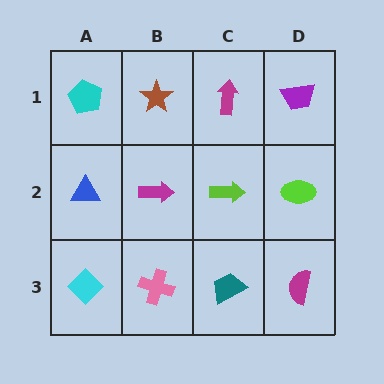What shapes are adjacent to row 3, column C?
A lime arrow (row 2, column C), a pink cross (row 3, column B), a magenta semicircle (row 3, column D).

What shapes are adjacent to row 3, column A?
A blue triangle (row 2, column A), a pink cross (row 3, column B).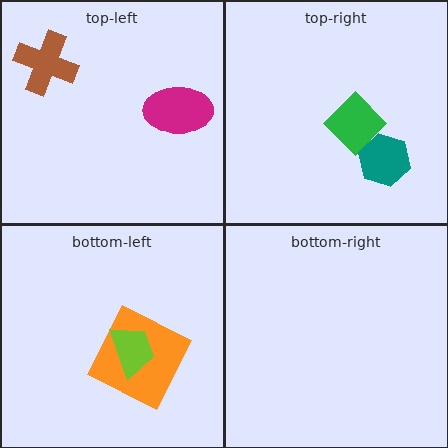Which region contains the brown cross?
The top-left region.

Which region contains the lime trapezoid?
The bottom-left region.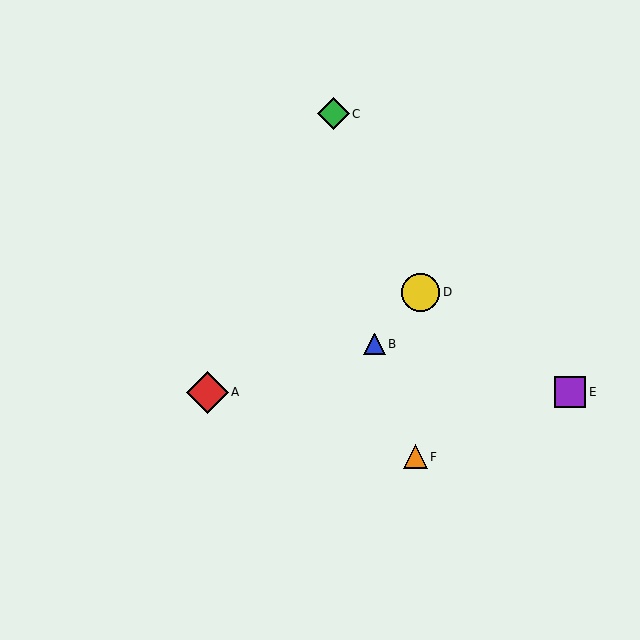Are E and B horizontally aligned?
No, E is at y≈392 and B is at y≈344.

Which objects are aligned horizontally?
Objects A, E are aligned horizontally.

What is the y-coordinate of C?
Object C is at y≈114.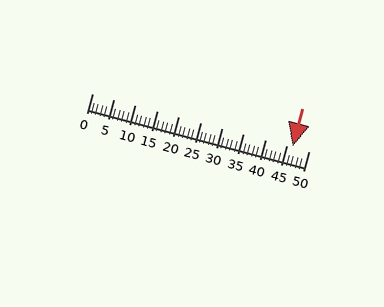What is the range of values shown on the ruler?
The ruler shows values from 0 to 50.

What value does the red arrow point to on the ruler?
The red arrow points to approximately 46.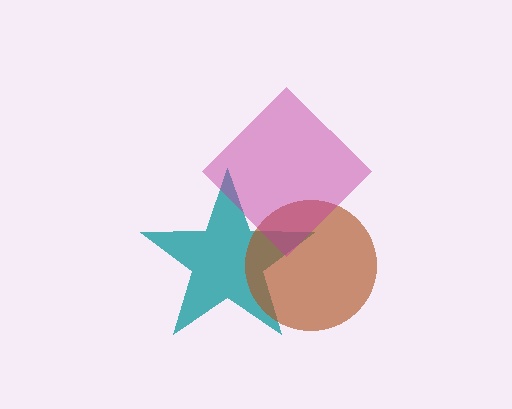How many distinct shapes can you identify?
There are 3 distinct shapes: a teal star, a brown circle, a magenta diamond.